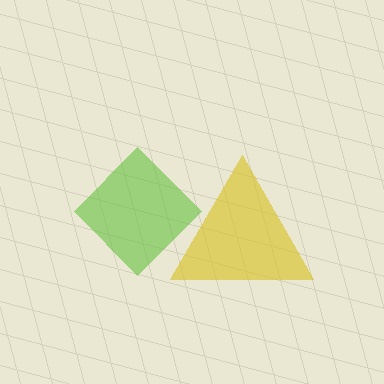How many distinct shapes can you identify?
There are 2 distinct shapes: a yellow triangle, a lime diamond.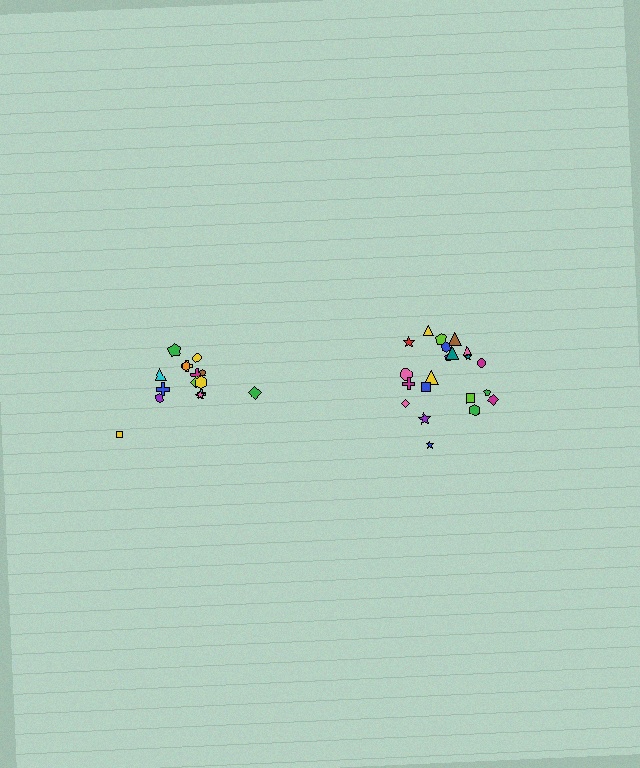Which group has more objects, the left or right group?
The right group.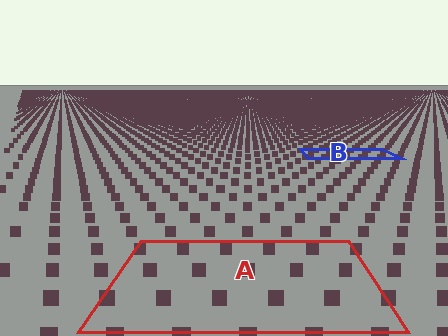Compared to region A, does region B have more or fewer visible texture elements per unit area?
Region B has more texture elements per unit area — they are packed more densely because it is farther away.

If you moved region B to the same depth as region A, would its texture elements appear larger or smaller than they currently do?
They would appear larger. At a closer depth, the same texture elements are projected at a bigger on-screen size.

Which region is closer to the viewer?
Region A is closer. The texture elements there are larger and more spread out.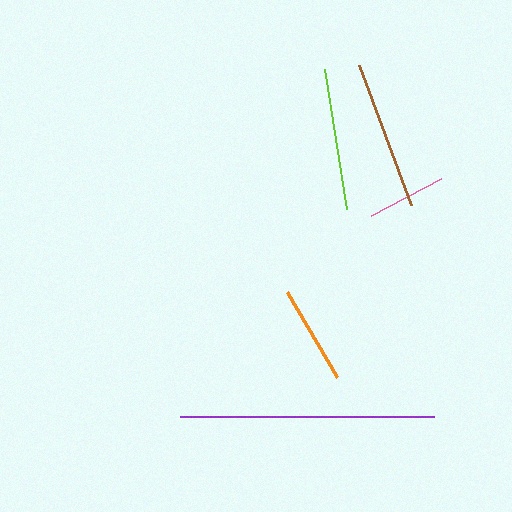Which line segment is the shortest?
The pink line is the shortest at approximately 79 pixels.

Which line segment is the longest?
The purple line is the longest at approximately 254 pixels.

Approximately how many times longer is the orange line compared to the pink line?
The orange line is approximately 1.2 times the length of the pink line.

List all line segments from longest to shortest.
From longest to shortest: purple, brown, lime, orange, pink.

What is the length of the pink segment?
The pink segment is approximately 79 pixels long.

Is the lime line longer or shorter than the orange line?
The lime line is longer than the orange line.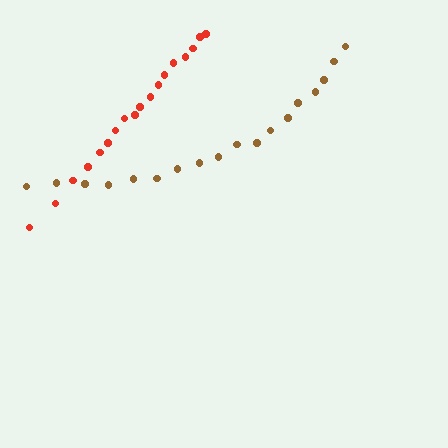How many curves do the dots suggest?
There are 2 distinct paths.